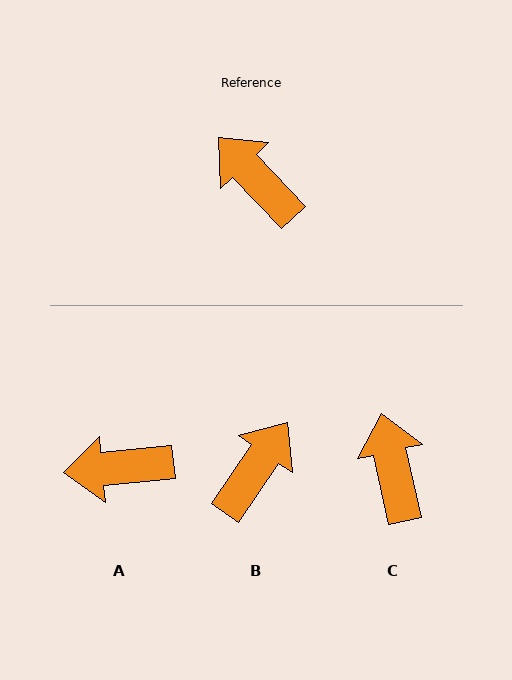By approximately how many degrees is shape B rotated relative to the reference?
Approximately 78 degrees clockwise.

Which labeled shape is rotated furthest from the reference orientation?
B, about 78 degrees away.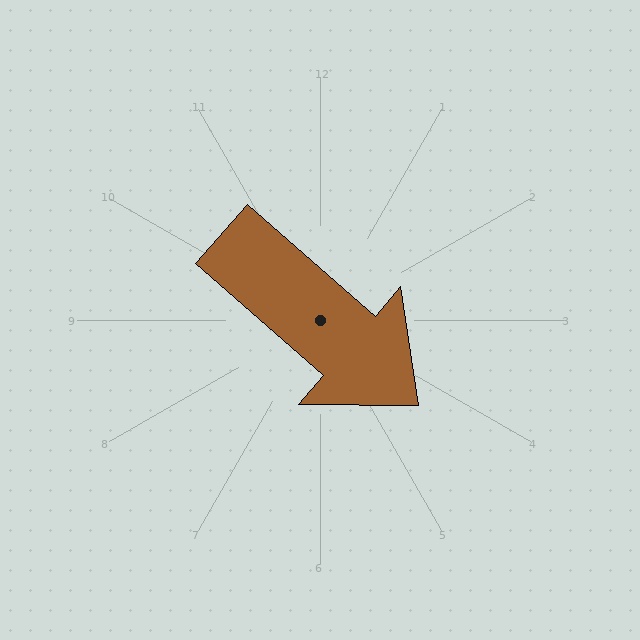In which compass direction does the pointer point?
Southeast.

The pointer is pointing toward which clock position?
Roughly 4 o'clock.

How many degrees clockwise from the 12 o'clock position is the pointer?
Approximately 131 degrees.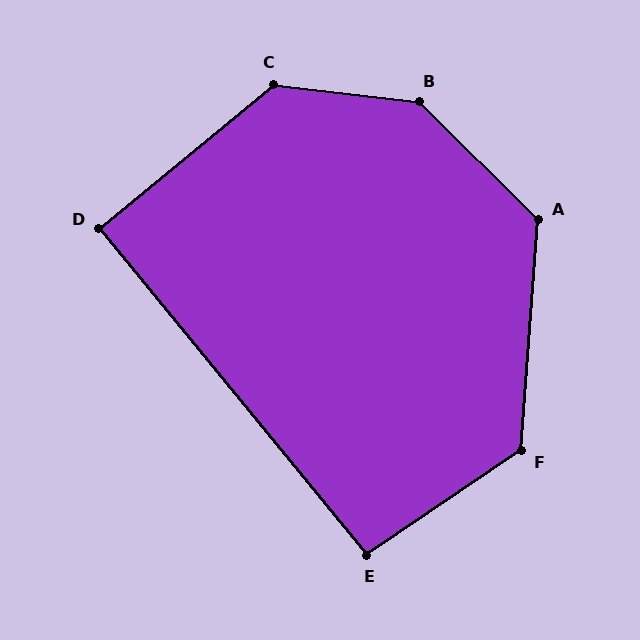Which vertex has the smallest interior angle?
D, at approximately 90 degrees.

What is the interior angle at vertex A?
Approximately 131 degrees (obtuse).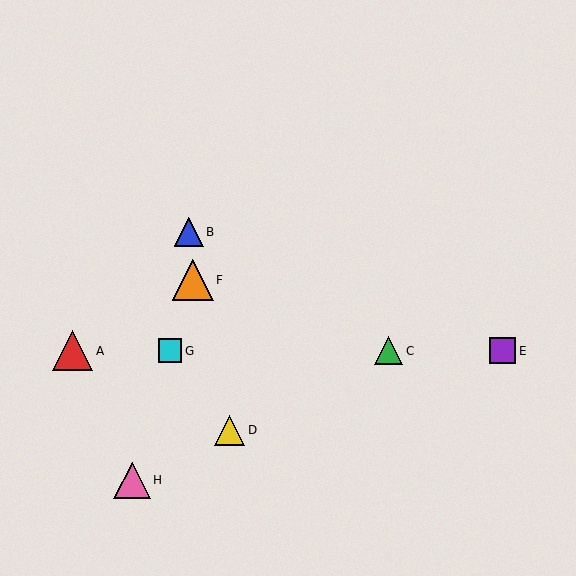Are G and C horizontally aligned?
Yes, both are at y≈351.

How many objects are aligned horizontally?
4 objects (A, C, E, G) are aligned horizontally.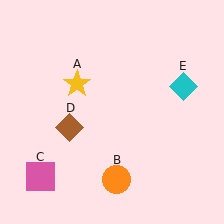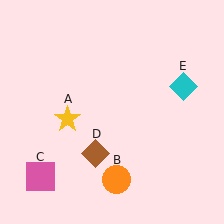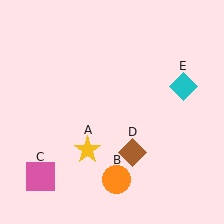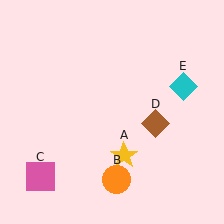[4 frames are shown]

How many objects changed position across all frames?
2 objects changed position: yellow star (object A), brown diamond (object D).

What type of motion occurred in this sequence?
The yellow star (object A), brown diamond (object D) rotated counterclockwise around the center of the scene.